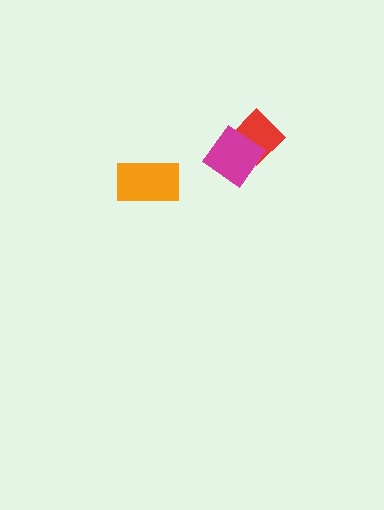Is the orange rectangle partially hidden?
No, no other shape covers it.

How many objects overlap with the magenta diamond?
1 object overlaps with the magenta diamond.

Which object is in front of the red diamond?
The magenta diamond is in front of the red diamond.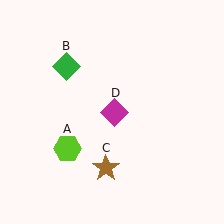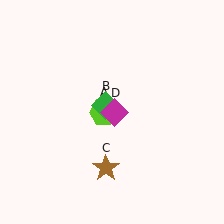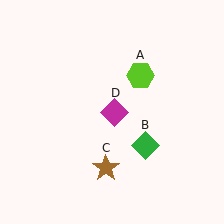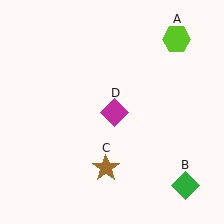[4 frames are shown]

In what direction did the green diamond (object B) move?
The green diamond (object B) moved down and to the right.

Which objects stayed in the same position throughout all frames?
Brown star (object C) and magenta diamond (object D) remained stationary.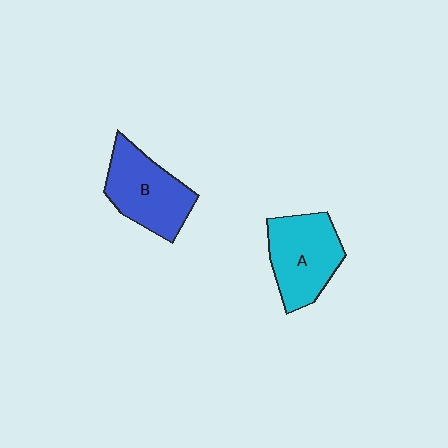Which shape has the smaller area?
Shape B (blue).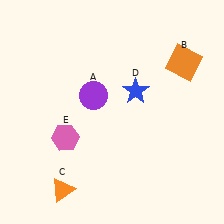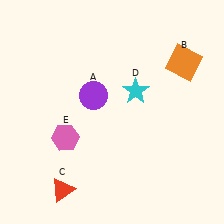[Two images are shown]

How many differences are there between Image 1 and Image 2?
There are 2 differences between the two images.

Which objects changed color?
C changed from orange to red. D changed from blue to cyan.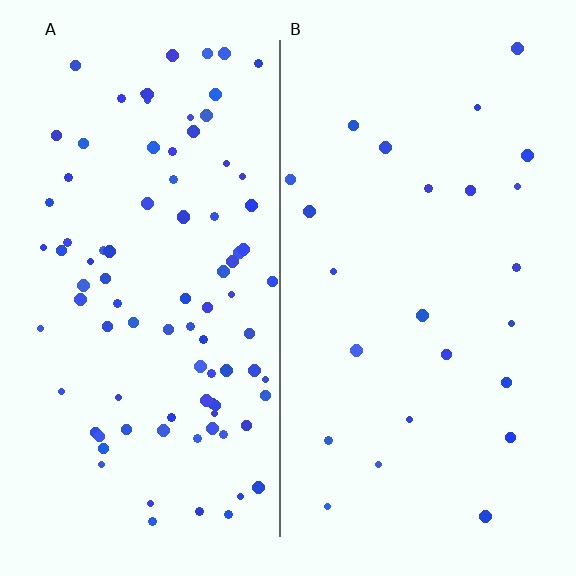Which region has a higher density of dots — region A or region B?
A (the left).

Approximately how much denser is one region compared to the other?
Approximately 3.8× — region A over region B.